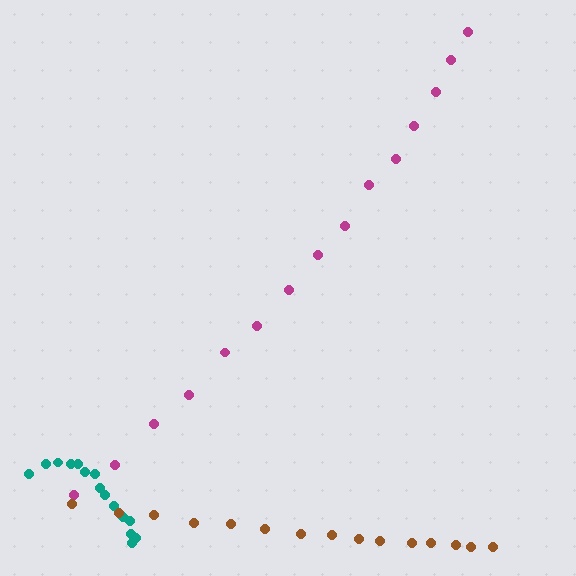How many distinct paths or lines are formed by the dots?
There are 3 distinct paths.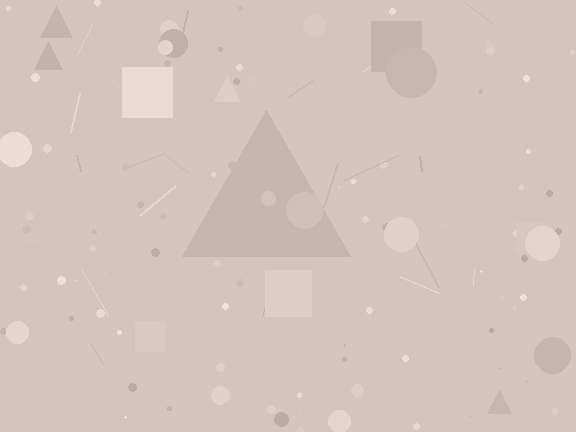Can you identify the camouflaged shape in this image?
The camouflaged shape is a triangle.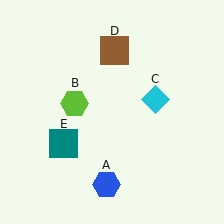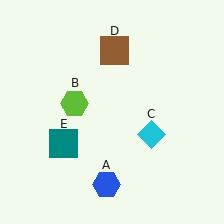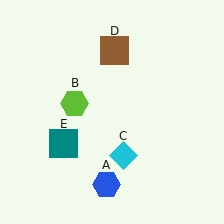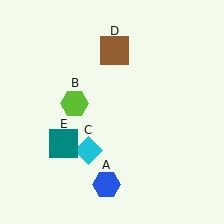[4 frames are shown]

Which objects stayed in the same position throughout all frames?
Blue hexagon (object A) and lime hexagon (object B) and brown square (object D) and teal square (object E) remained stationary.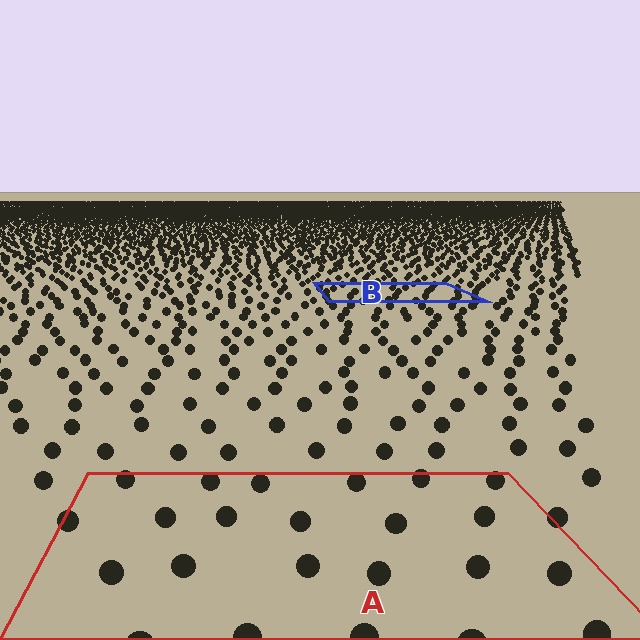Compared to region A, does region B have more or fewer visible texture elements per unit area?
Region B has more texture elements per unit area — they are packed more densely because it is farther away.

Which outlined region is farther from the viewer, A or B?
Region B is farther from the viewer — the texture elements inside it appear smaller and more densely packed.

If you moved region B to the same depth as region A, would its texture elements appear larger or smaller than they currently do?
They would appear larger. At a closer depth, the same texture elements are projected at a bigger on-screen size.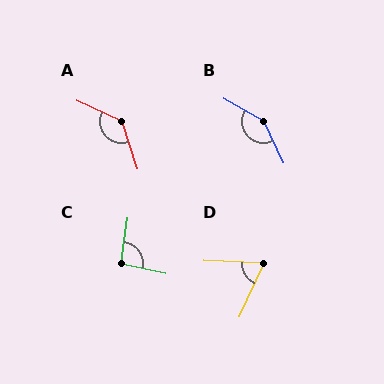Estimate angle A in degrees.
Approximately 133 degrees.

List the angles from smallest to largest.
D (68°), C (95°), A (133°), B (145°).